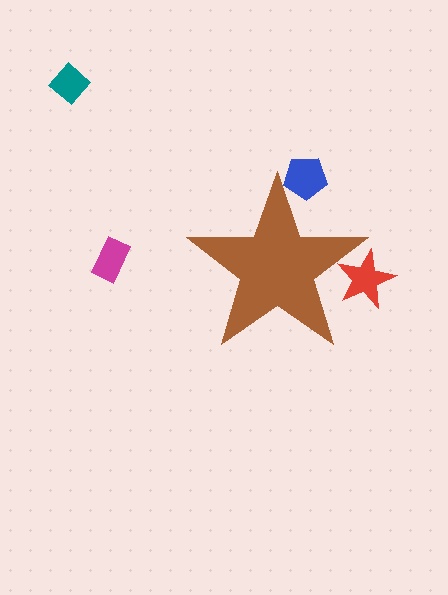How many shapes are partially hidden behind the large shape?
2 shapes are partially hidden.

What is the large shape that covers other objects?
A brown star.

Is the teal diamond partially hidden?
No, the teal diamond is fully visible.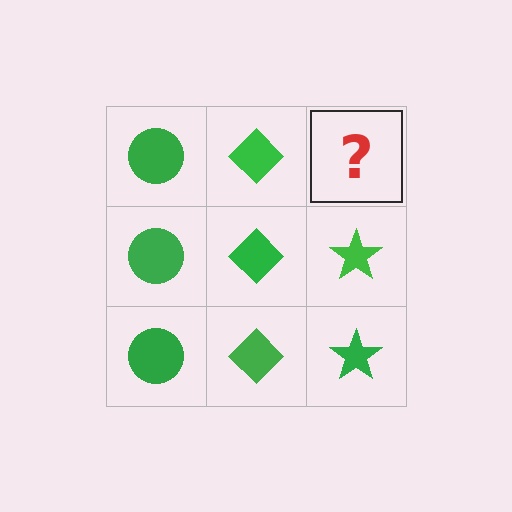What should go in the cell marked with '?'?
The missing cell should contain a green star.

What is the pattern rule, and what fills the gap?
The rule is that each column has a consistent shape. The gap should be filled with a green star.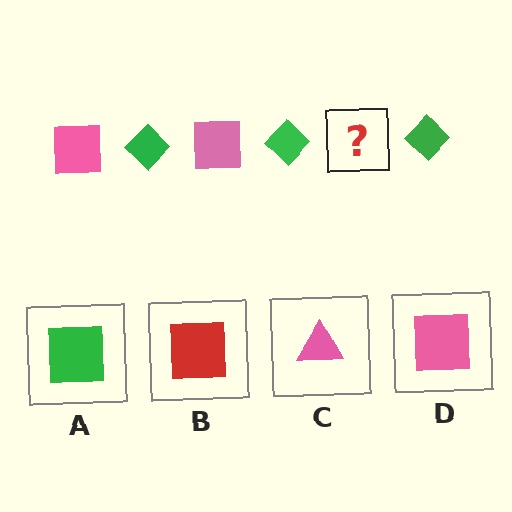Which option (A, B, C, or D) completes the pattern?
D.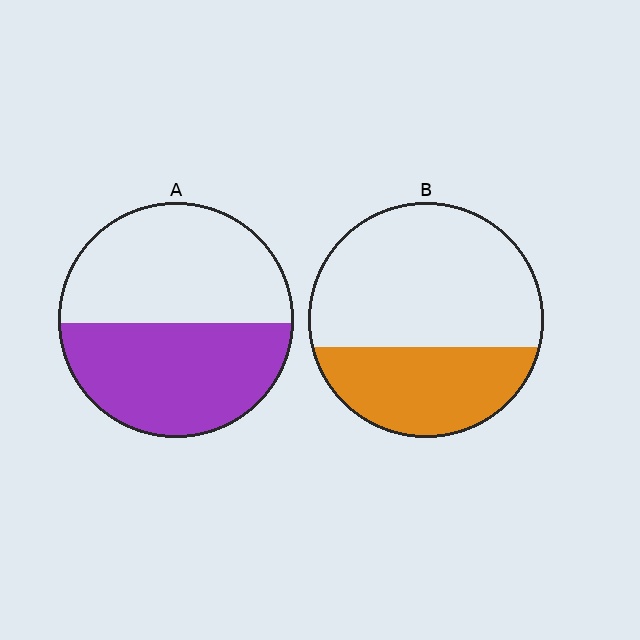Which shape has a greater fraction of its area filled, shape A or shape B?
Shape A.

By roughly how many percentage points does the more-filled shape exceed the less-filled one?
By roughly 15 percentage points (A over B).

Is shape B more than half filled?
No.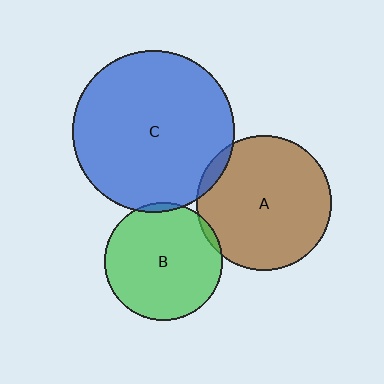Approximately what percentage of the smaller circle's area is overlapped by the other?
Approximately 5%.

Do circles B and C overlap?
Yes.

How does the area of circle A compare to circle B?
Approximately 1.3 times.